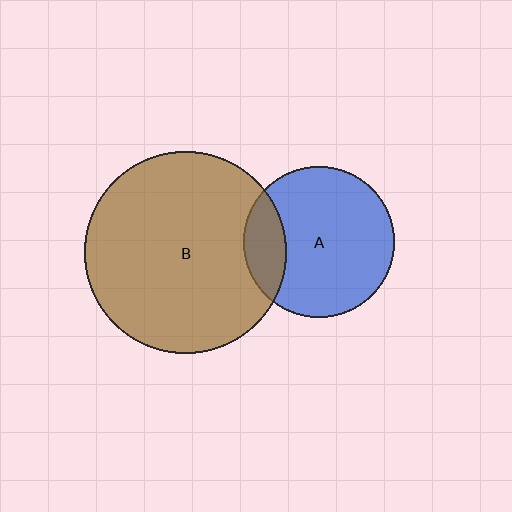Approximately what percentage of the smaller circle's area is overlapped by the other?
Approximately 20%.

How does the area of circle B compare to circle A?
Approximately 1.8 times.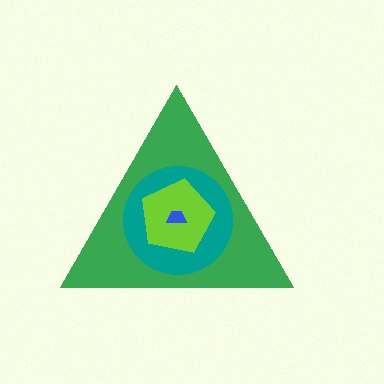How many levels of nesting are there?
4.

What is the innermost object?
The blue trapezoid.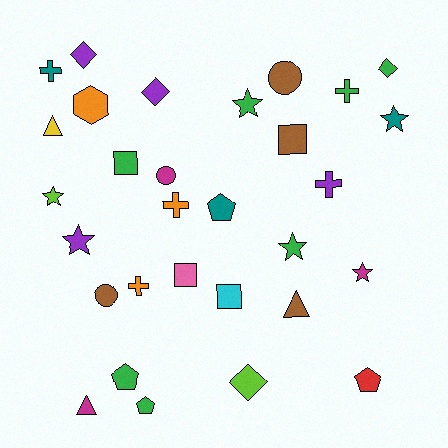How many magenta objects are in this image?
There are 3 magenta objects.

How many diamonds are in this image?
There are 4 diamonds.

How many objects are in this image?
There are 30 objects.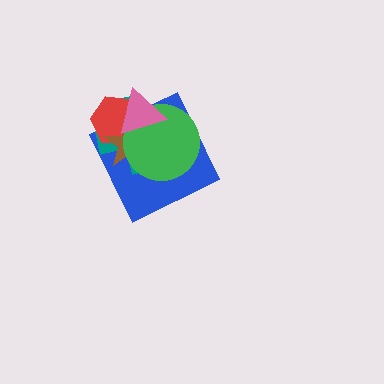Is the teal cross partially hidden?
Yes, it is partially covered by another shape.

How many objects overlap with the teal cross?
5 objects overlap with the teal cross.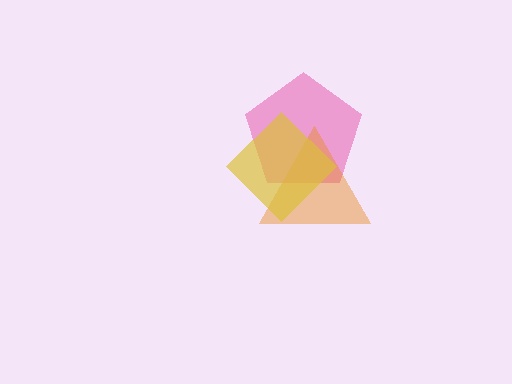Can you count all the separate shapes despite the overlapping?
Yes, there are 3 separate shapes.